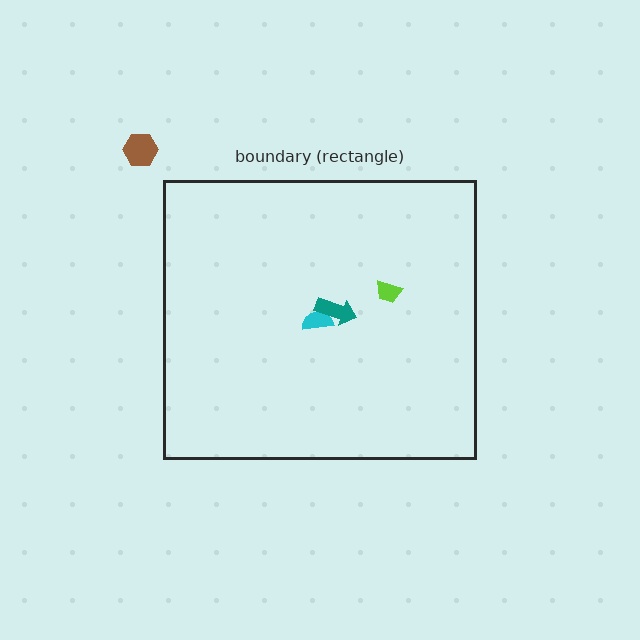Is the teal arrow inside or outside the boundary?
Inside.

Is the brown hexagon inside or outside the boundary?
Outside.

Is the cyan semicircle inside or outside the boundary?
Inside.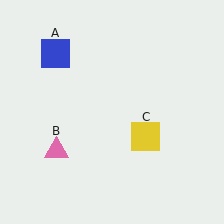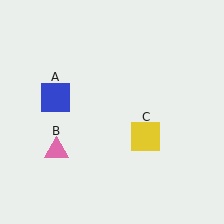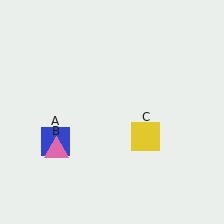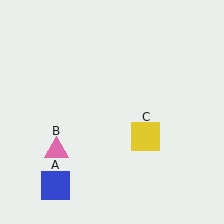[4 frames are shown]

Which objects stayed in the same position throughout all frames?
Pink triangle (object B) and yellow square (object C) remained stationary.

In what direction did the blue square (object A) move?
The blue square (object A) moved down.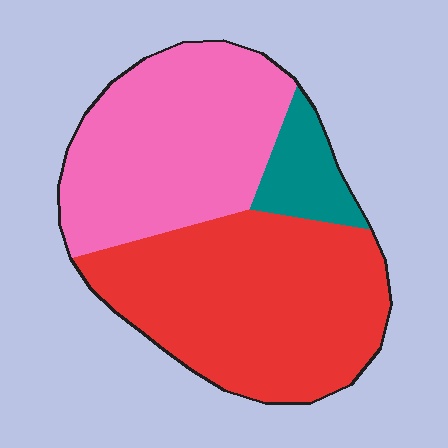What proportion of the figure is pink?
Pink takes up between a third and a half of the figure.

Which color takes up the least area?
Teal, at roughly 10%.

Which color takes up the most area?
Red, at roughly 50%.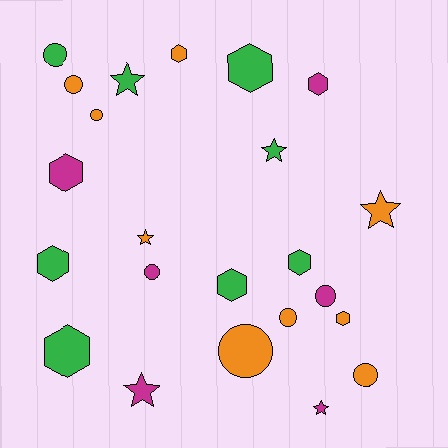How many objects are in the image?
There are 23 objects.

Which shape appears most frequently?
Hexagon, with 9 objects.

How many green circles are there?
There is 1 green circle.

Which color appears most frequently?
Orange, with 9 objects.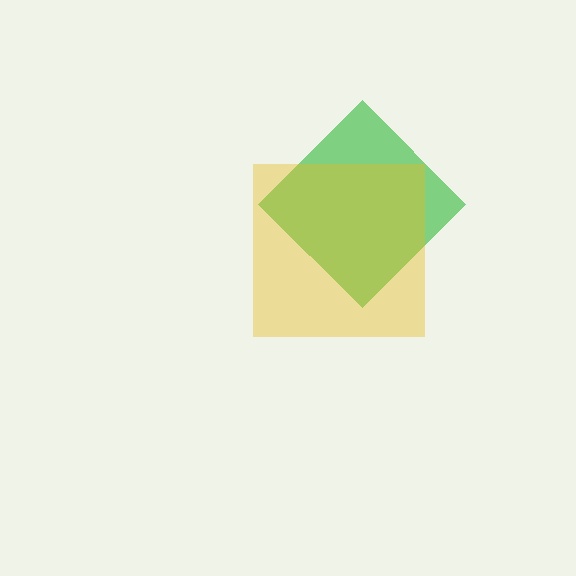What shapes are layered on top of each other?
The layered shapes are: a green diamond, a yellow square.